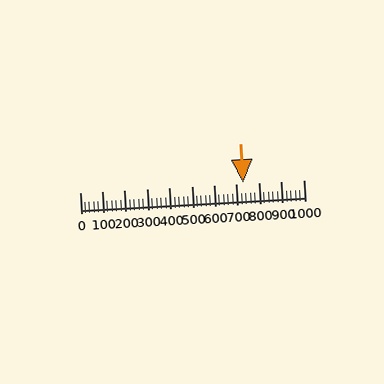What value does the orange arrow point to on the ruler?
The orange arrow points to approximately 730.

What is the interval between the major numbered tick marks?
The major tick marks are spaced 100 units apart.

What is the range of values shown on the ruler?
The ruler shows values from 0 to 1000.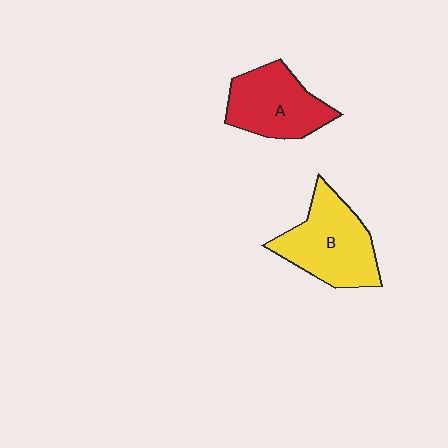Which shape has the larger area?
Shape B (yellow).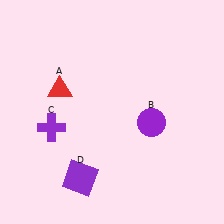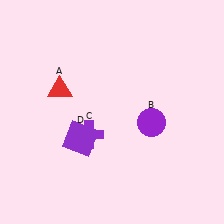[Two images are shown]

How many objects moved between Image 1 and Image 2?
2 objects moved between the two images.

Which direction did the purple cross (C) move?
The purple cross (C) moved right.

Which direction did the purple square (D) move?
The purple square (D) moved up.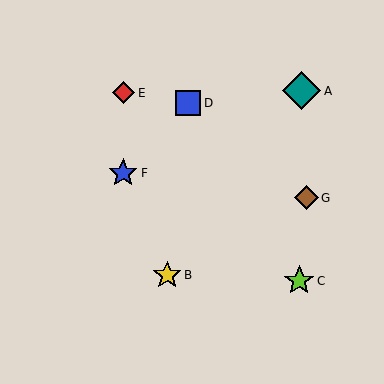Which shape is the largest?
The teal diamond (labeled A) is the largest.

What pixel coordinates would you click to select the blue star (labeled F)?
Click at (123, 173) to select the blue star F.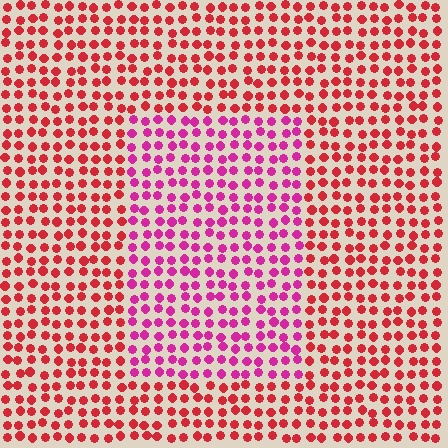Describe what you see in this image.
The image is filled with small red elements in a uniform arrangement. A rectangle-shaped region is visible where the elements are tinted to a slightly different hue, forming a subtle color boundary.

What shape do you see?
I see a rectangle.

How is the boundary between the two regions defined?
The boundary is defined purely by a slight shift in hue (about 37 degrees). Spacing, size, and orientation are identical on both sides.